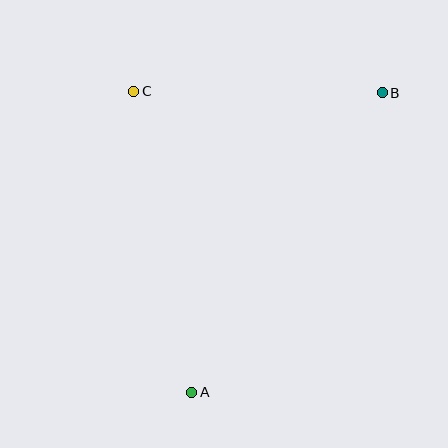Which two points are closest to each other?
Points B and C are closest to each other.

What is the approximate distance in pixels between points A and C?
The distance between A and C is approximately 307 pixels.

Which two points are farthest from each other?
Points A and B are farthest from each other.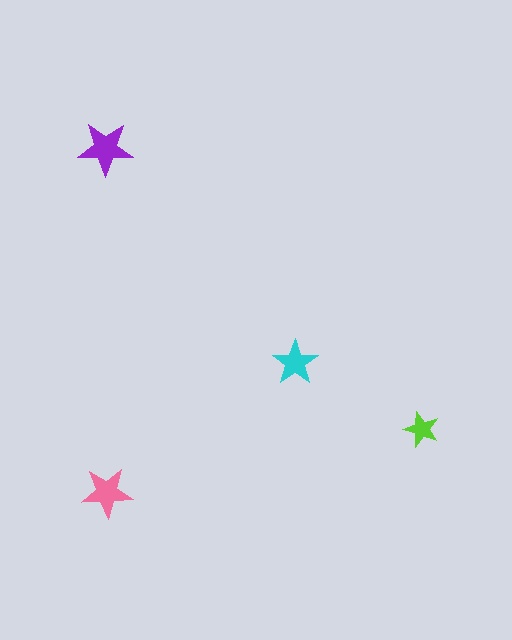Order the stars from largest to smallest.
the purple one, the pink one, the cyan one, the lime one.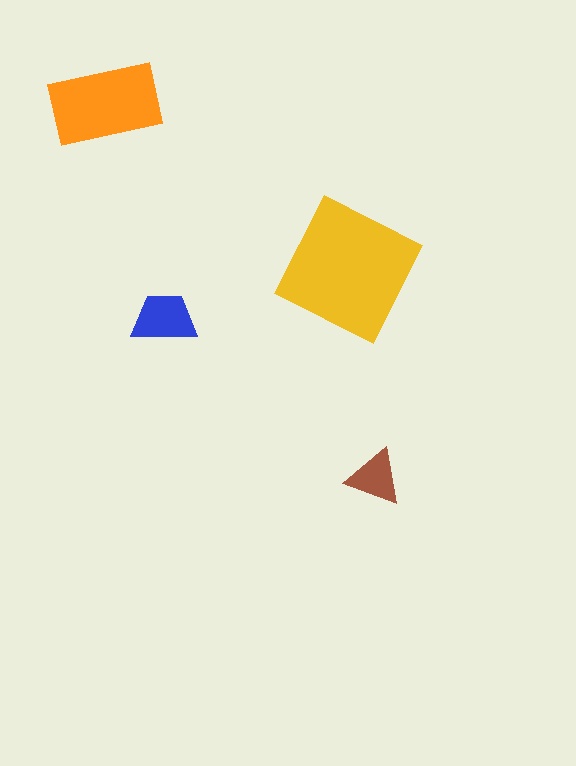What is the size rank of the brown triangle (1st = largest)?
4th.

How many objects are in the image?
There are 4 objects in the image.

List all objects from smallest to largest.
The brown triangle, the blue trapezoid, the orange rectangle, the yellow square.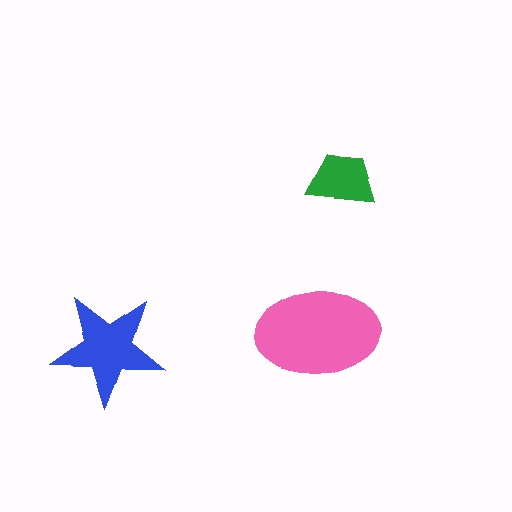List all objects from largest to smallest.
The pink ellipse, the blue star, the green trapezoid.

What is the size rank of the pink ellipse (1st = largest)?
1st.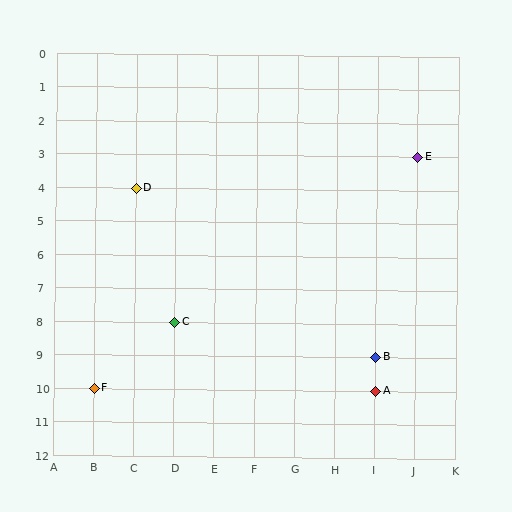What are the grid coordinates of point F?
Point F is at grid coordinates (B, 10).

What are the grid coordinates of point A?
Point A is at grid coordinates (I, 10).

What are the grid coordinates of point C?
Point C is at grid coordinates (D, 8).